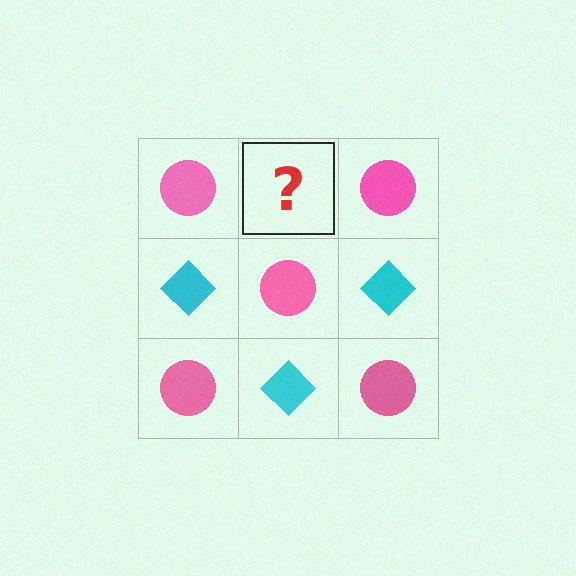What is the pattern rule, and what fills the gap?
The rule is that it alternates pink circle and cyan diamond in a checkerboard pattern. The gap should be filled with a cyan diamond.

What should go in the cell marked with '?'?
The missing cell should contain a cyan diamond.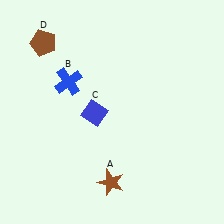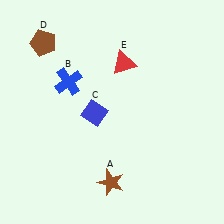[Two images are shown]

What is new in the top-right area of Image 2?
A red triangle (E) was added in the top-right area of Image 2.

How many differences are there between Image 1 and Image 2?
There is 1 difference between the two images.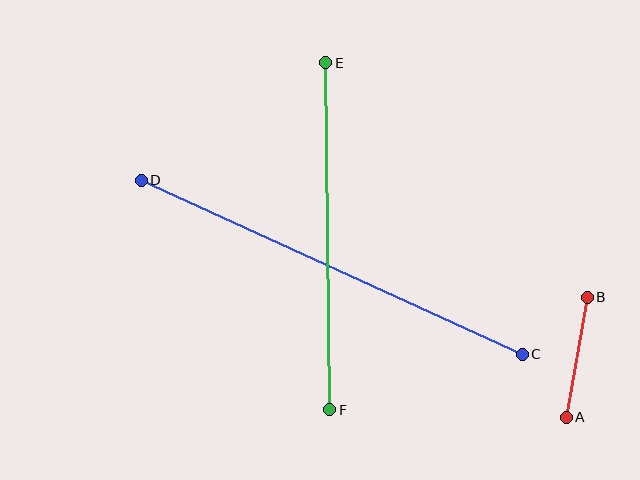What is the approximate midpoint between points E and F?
The midpoint is at approximately (328, 236) pixels.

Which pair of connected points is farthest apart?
Points C and D are farthest apart.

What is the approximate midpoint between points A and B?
The midpoint is at approximately (577, 357) pixels.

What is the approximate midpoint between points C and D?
The midpoint is at approximately (332, 267) pixels.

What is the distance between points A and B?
The distance is approximately 122 pixels.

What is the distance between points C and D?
The distance is approximately 419 pixels.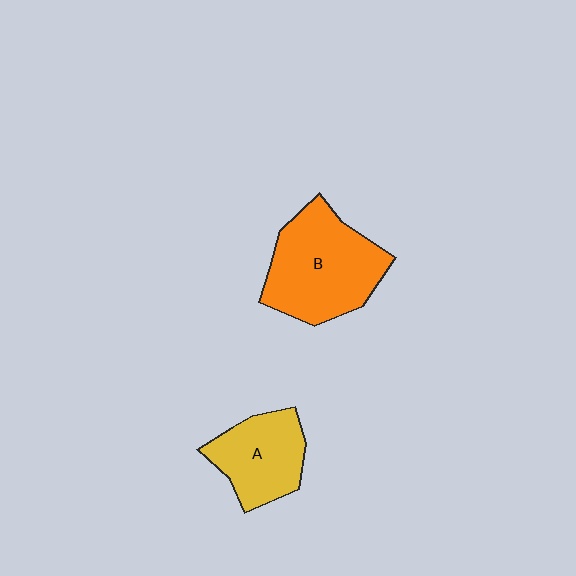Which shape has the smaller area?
Shape A (yellow).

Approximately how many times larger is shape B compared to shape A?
Approximately 1.5 times.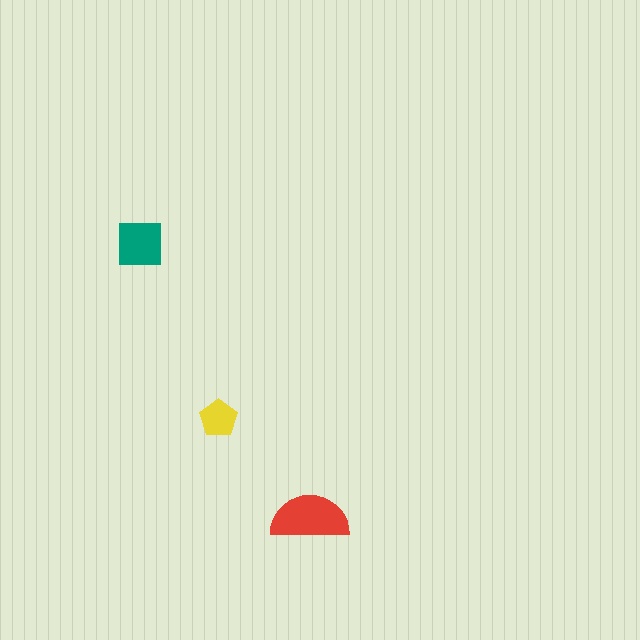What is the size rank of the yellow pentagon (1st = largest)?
3rd.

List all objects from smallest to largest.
The yellow pentagon, the teal square, the red semicircle.